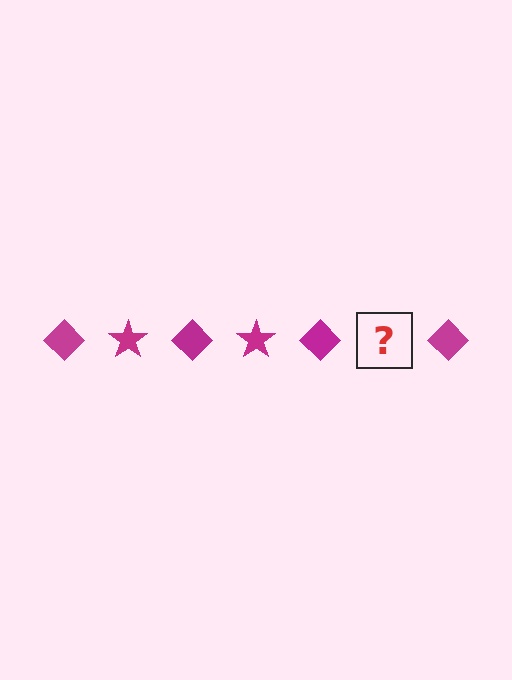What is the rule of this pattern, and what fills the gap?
The rule is that the pattern cycles through diamond, star shapes in magenta. The gap should be filled with a magenta star.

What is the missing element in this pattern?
The missing element is a magenta star.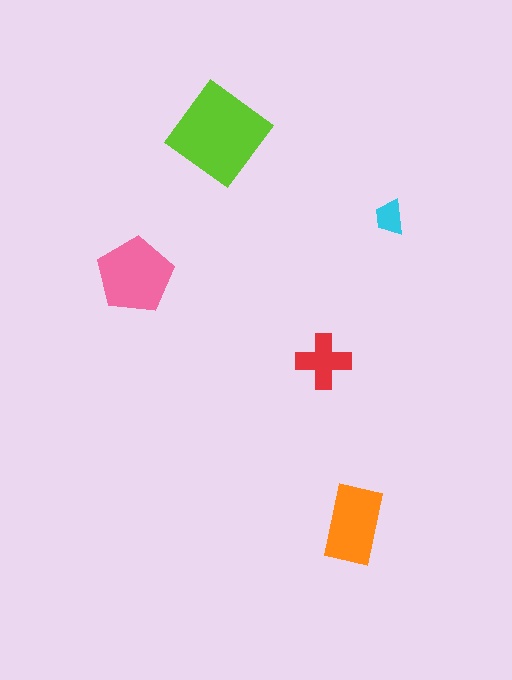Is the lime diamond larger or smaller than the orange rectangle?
Larger.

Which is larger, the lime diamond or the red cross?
The lime diamond.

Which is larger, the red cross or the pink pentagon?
The pink pentagon.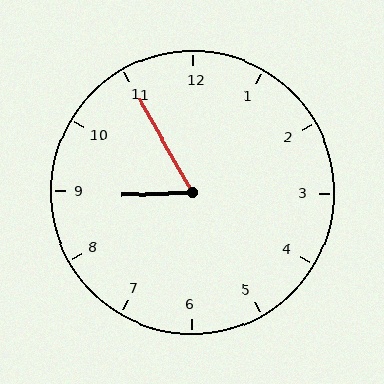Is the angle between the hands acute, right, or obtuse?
It is acute.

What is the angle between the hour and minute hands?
Approximately 62 degrees.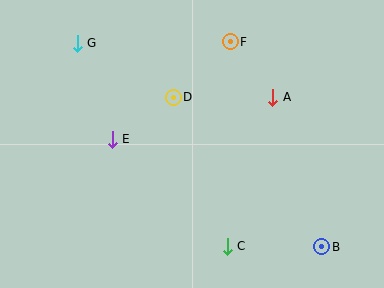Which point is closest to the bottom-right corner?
Point B is closest to the bottom-right corner.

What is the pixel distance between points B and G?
The distance between B and G is 318 pixels.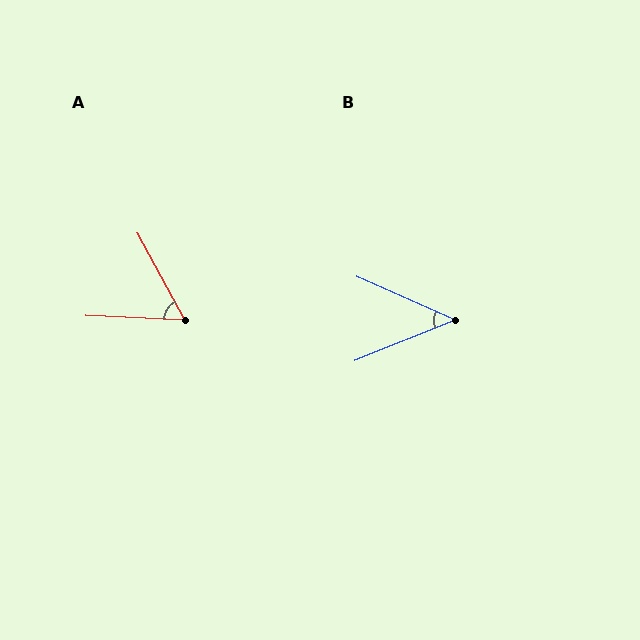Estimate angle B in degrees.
Approximately 46 degrees.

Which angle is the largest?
A, at approximately 59 degrees.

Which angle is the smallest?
B, at approximately 46 degrees.